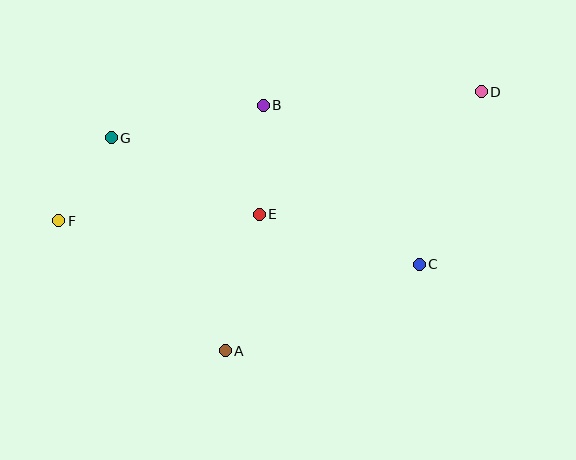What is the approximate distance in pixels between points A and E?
The distance between A and E is approximately 141 pixels.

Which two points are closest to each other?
Points F and G are closest to each other.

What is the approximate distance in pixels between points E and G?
The distance between E and G is approximately 167 pixels.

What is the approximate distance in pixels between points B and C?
The distance between B and C is approximately 223 pixels.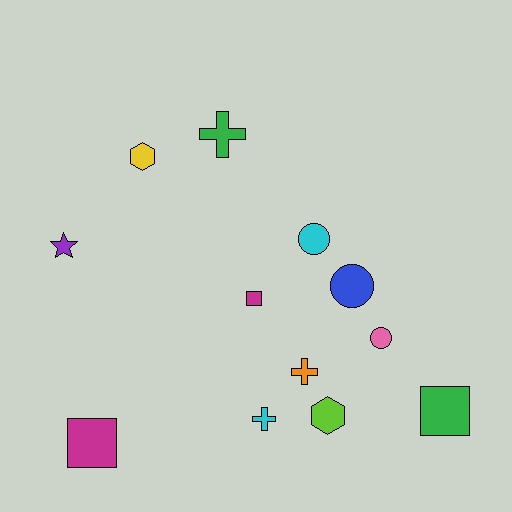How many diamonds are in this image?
There are no diamonds.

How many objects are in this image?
There are 12 objects.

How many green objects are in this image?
There are 2 green objects.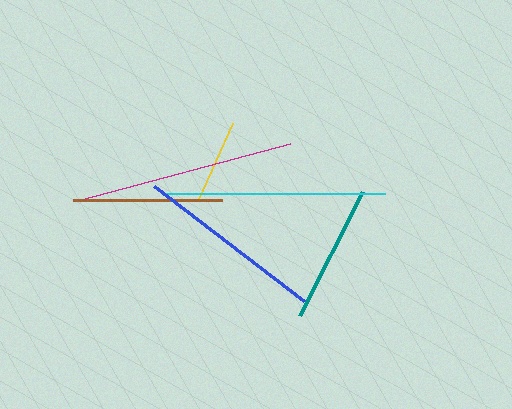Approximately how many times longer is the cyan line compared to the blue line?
The cyan line is approximately 1.2 times the length of the blue line.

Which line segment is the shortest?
The yellow line is the shortest at approximately 83 pixels.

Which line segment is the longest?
The cyan line is the longest at approximately 220 pixels.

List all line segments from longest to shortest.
From longest to shortest: cyan, magenta, blue, brown, teal, yellow.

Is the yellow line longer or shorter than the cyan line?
The cyan line is longer than the yellow line.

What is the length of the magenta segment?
The magenta segment is approximately 217 pixels long.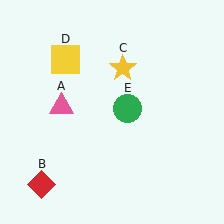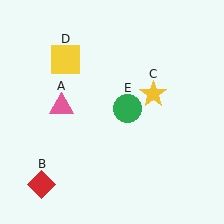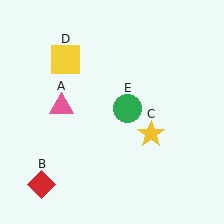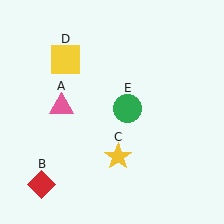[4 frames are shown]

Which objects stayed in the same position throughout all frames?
Pink triangle (object A) and red diamond (object B) and yellow square (object D) and green circle (object E) remained stationary.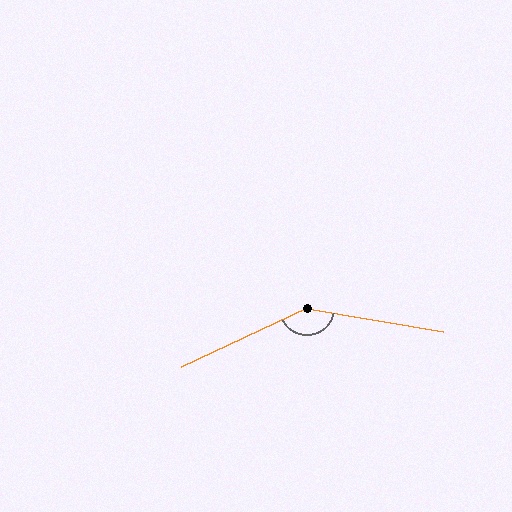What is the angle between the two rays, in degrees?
Approximately 145 degrees.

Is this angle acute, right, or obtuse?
It is obtuse.